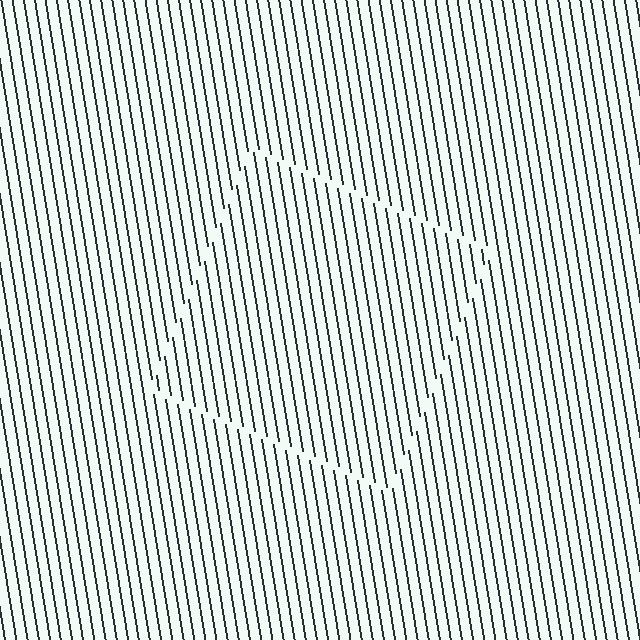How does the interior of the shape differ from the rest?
The interior of the shape contains the same grating, shifted by half a period — the contour is defined by the phase discontinuity where line-ends from the inner and outer gratings abut.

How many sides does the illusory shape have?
4 sides — the line-ends trace a square.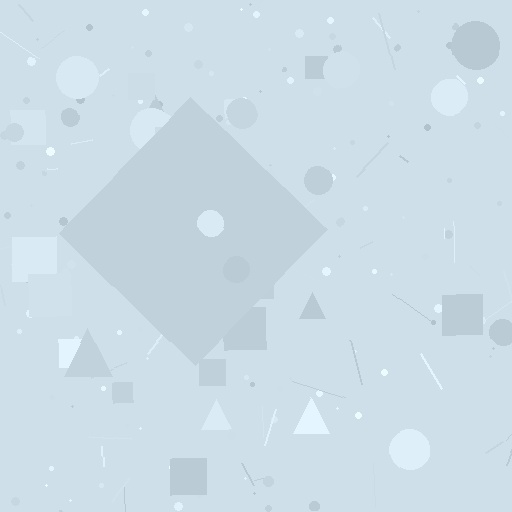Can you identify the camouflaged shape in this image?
The camouflaged shape is a diamond.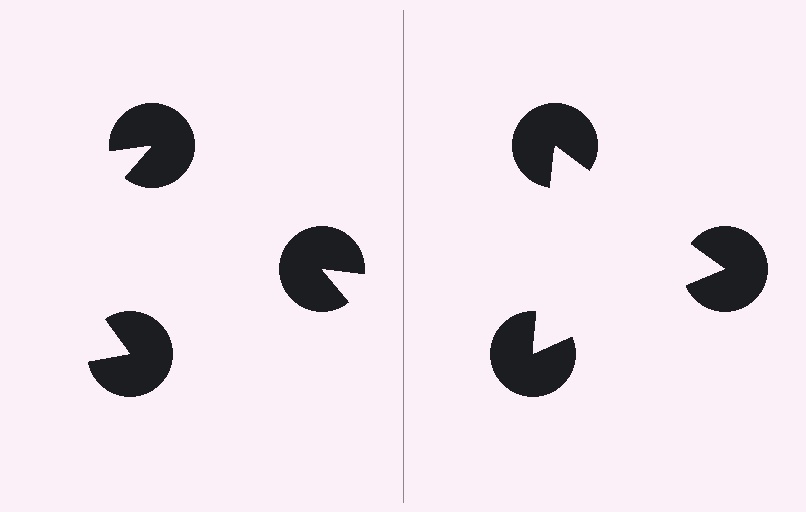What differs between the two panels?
The pac-man discs are positioned identically on both sides; only the wedge orientations differ. On the right they align to a triangle; on the left they are misaligned.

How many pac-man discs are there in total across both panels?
6 — 3 on each side.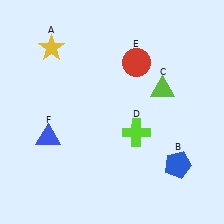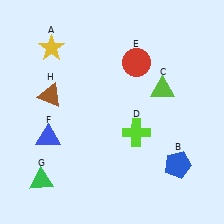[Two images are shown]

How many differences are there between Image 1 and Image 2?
There are 2 differences between the two images.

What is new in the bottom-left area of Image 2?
A green triangle (G) was added in the bottom-left area of Image 2.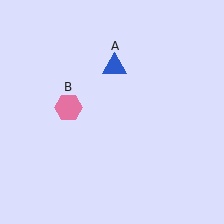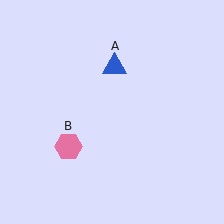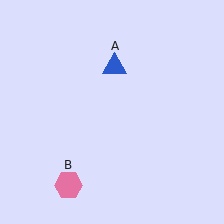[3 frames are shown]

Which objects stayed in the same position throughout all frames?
Blue triangle (object A) remained stationary.